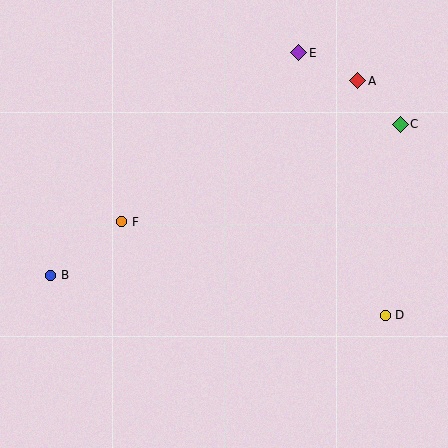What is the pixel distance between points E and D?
The distance between E and D is 276 pixels.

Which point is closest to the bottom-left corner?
Point B is closest to the bottom-left corner.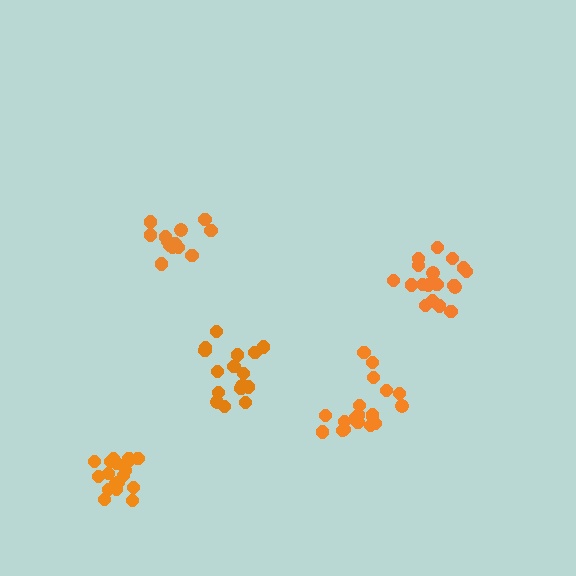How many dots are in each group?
Group 1: 13 dots, Group 2: 19 dots, Group 3: 18 dots, Group 4: 16 dots, Group 5: 19 dots (85 total).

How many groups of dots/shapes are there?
There are 5 groups.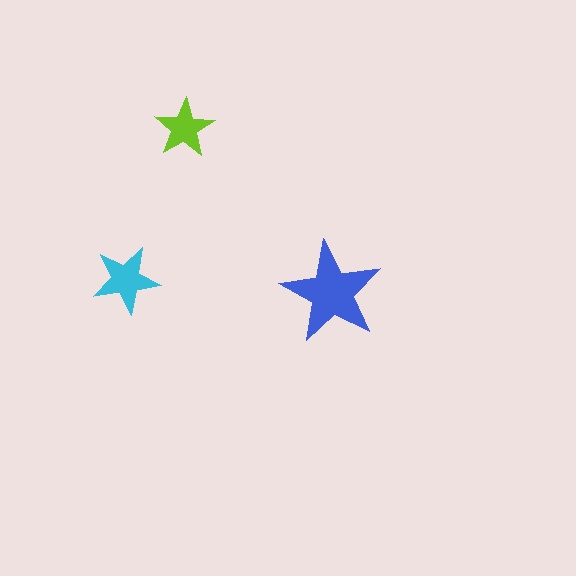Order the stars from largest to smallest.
the blue one, the cyan one, the lime one.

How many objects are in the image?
There are 3 objects in the image.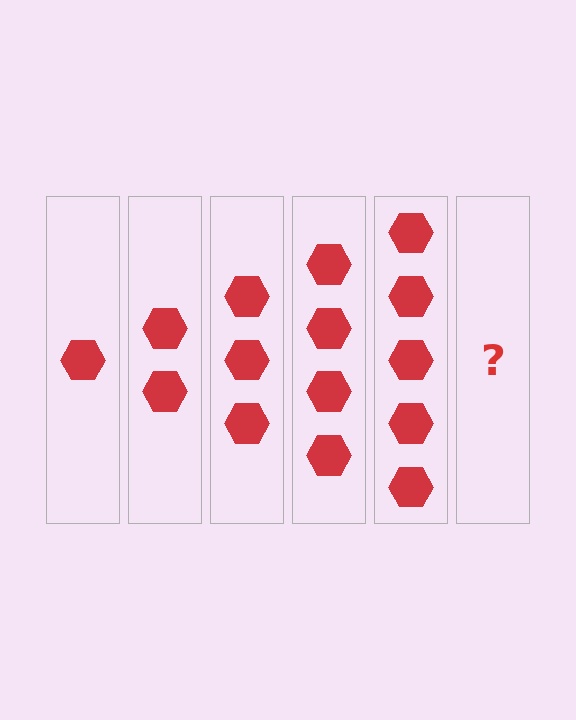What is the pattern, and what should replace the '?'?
The pattern is that each step adds one more hexagon. The '?' should be 6 hexagons.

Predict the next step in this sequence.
The next step is 6 hexagons.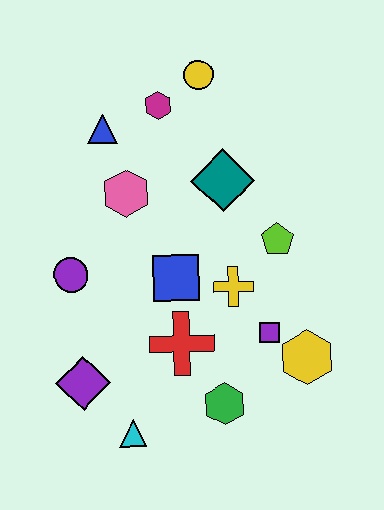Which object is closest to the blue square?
The yellow cross is closest to the blue square.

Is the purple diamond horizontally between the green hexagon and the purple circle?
Yes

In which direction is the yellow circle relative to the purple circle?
The yellow circle is above the purple circle.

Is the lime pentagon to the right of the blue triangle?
Yes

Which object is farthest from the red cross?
The yellow circle is farthest from the red cross.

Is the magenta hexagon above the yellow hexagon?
Yes